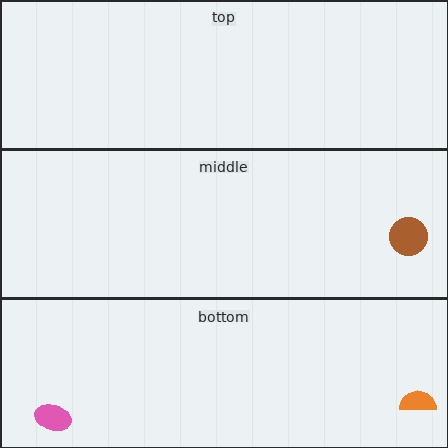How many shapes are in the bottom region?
2.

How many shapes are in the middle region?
1.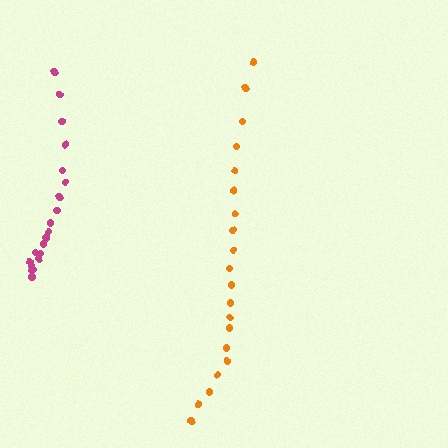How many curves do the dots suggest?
There are 2 distinct paths.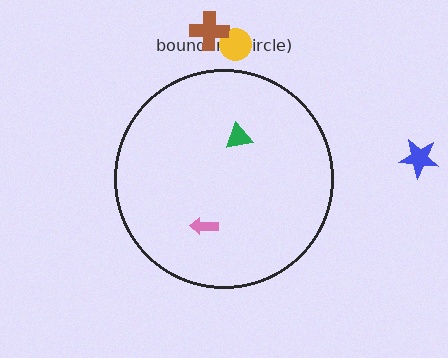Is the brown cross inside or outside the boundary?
Outside.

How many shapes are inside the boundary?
2 inside, 3 outside.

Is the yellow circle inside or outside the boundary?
Outside.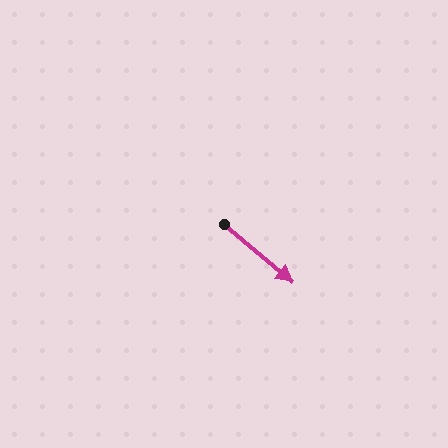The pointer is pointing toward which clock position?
Roughly 4 o'clock.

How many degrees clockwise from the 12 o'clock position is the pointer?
Approximately 130 degrees.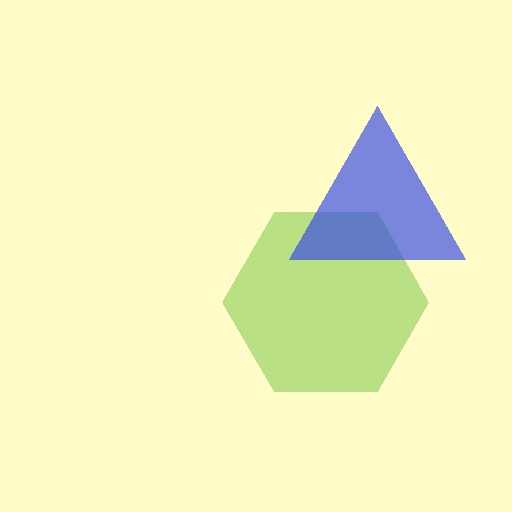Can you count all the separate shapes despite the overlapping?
Yes, there are 2 separate shapes.